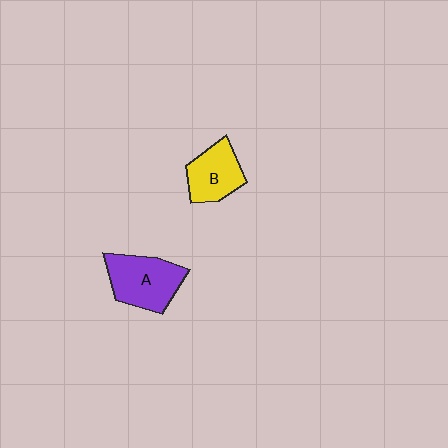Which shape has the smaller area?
Shape B (yellow).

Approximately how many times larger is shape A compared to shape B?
Approximately 1.3 times.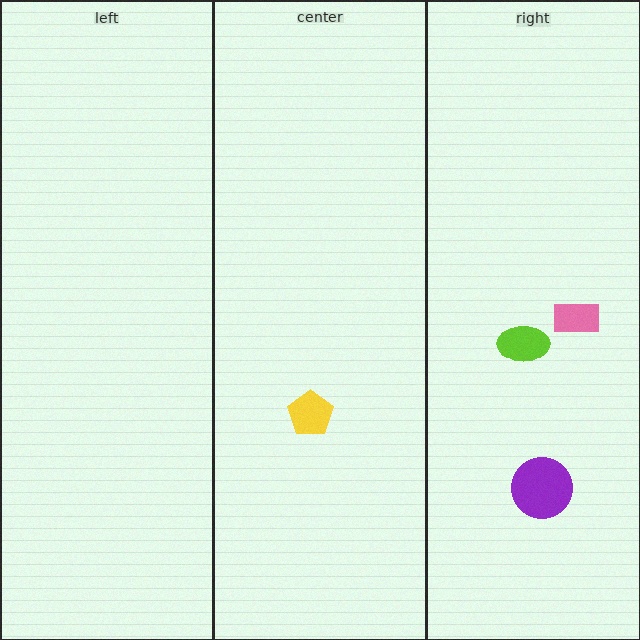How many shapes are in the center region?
1.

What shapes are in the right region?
The pink rectangle, the lime ellipse, the purple circle.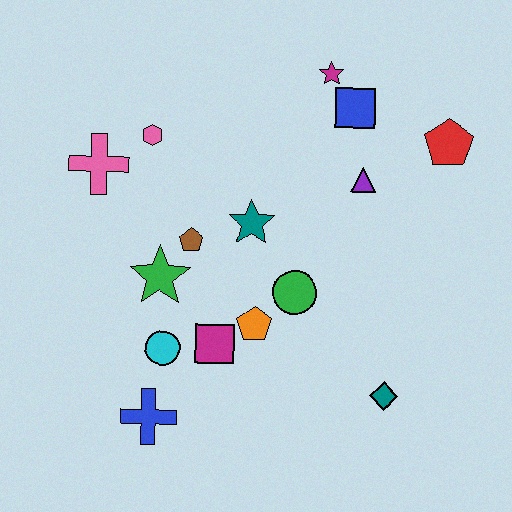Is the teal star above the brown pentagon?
Yes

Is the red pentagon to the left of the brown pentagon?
No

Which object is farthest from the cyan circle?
The red pentagon is farthest from the cyan circle.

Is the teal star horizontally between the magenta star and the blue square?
No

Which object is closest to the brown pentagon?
The green star is closest to the brown pentagon.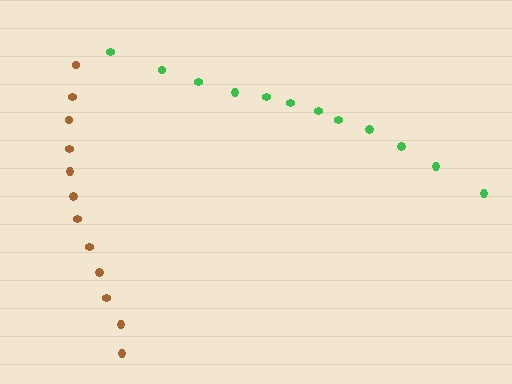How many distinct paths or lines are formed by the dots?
There are 2 distinct paths.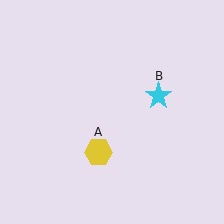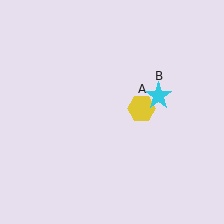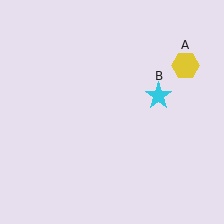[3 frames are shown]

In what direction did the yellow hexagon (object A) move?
The yellow hexagon (object A) moved up and to the right.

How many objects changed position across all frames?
1 object changed position: yellow hexagon (object A).